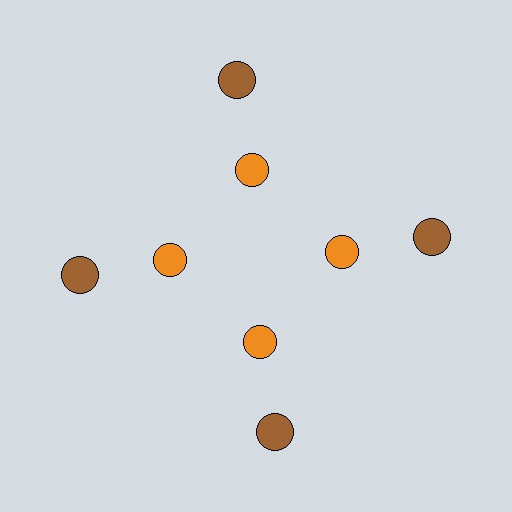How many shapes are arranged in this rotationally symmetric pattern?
There are 8 shapes, arranged in 4 groups of 2.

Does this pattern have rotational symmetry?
Yes, this pattern has 4-fold rotational symmetry. It looks the same after rotating 90 degrees around the center.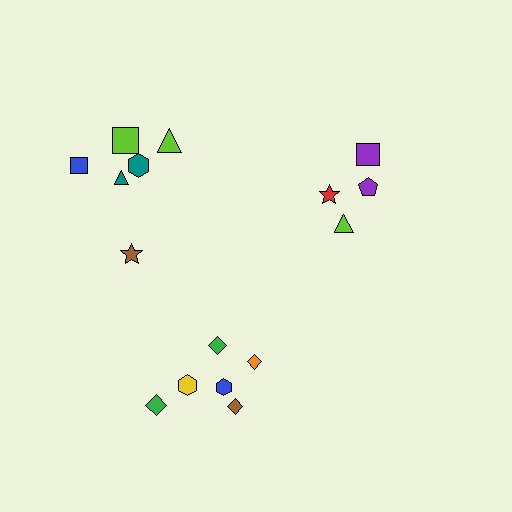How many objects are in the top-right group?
There are 4 objects.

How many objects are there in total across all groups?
There are 16 objects.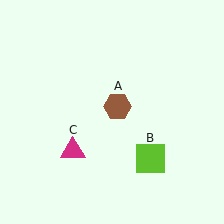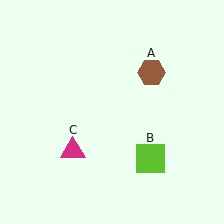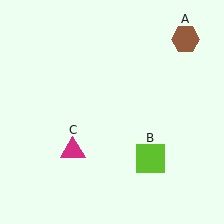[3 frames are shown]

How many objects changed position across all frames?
1 object changed position: brown hexagon (object A).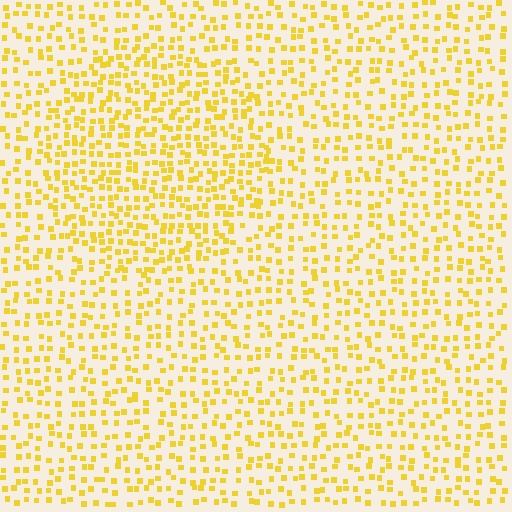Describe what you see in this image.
The image contains small yellow elements arranged at two different densities. A circle-shaped region is visible where the elements are more densely packed than the surrounding area.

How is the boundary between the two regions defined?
The boundary is defined by a change in element density (approximately 1.6x ratio). All elements are the same color, size, and shape.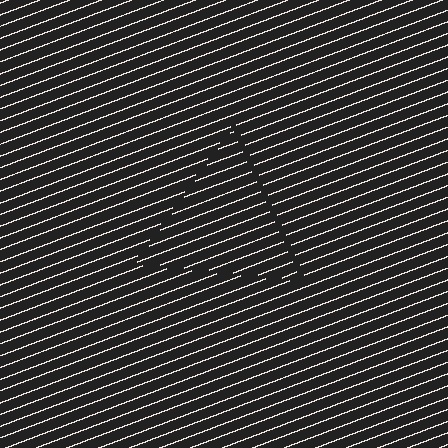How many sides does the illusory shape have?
3 sides — the line-ends trace a triangle.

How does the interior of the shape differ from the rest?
The interior of the shape contains the same grating, shifted by half a period — the contour is defined by the phase discontinuity where line-ends from the inner and outer gratings abut.